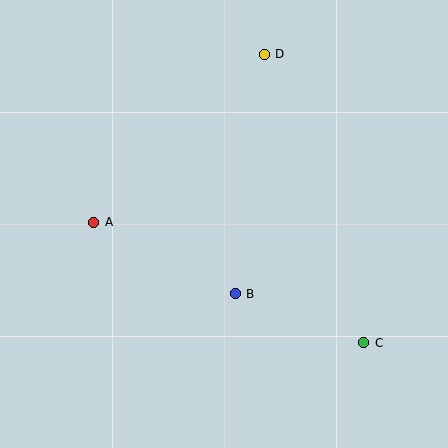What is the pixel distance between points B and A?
The distance between B and A is 159 pixels.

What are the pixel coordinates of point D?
Point D is at (264, 54).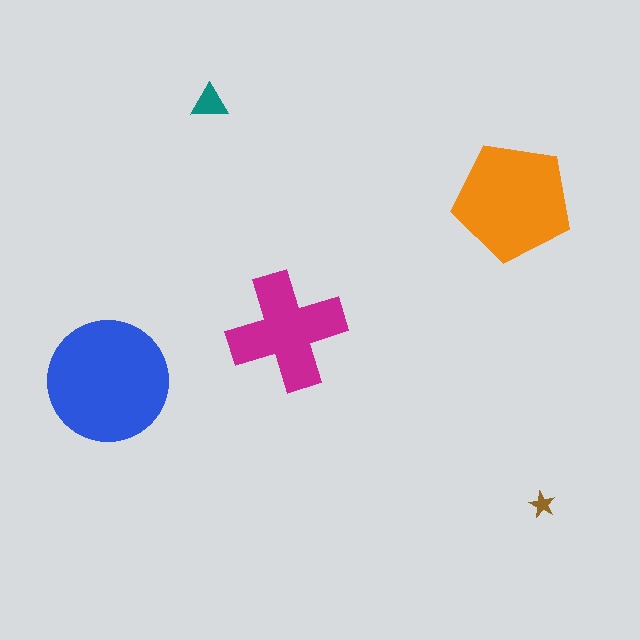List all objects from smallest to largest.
The brown star, the teal triangle, the magenta cross, the orange pentagon, the blue circle.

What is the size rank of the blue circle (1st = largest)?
1st.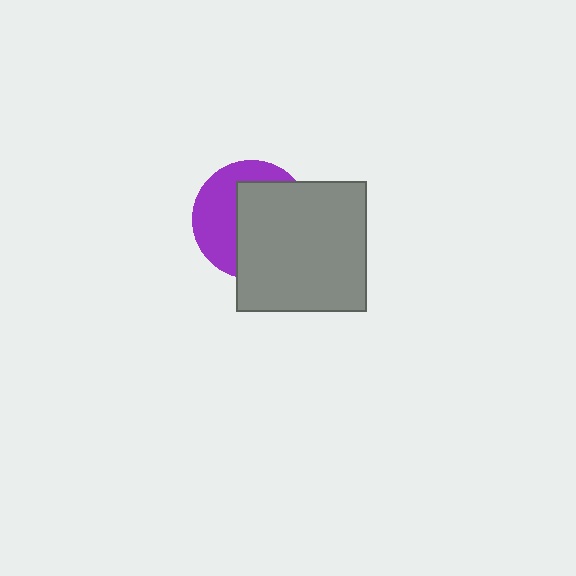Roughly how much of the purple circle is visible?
A small part of it is visible (roughly 42%).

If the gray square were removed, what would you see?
You would see the complete purple circle.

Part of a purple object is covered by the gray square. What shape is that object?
It is a circle.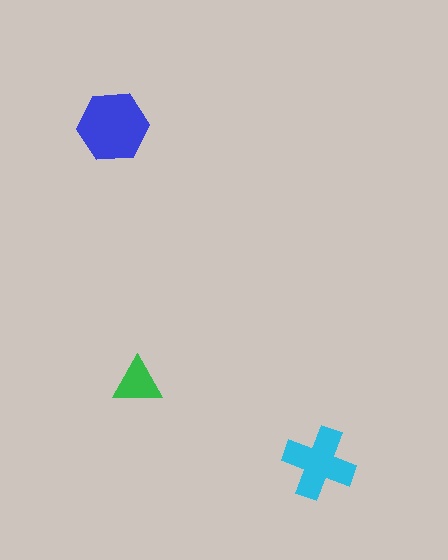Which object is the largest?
The blue hexagon.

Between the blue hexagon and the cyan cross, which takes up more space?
The blue hexagon.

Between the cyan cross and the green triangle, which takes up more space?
The cyan cross.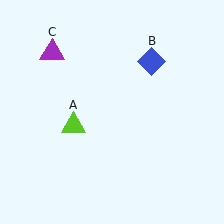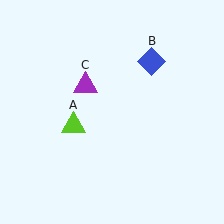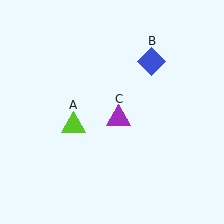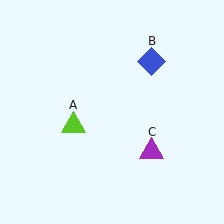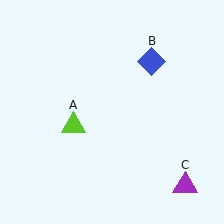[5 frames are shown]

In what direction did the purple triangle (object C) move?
The purple triangle (object C) moved down and to the right.